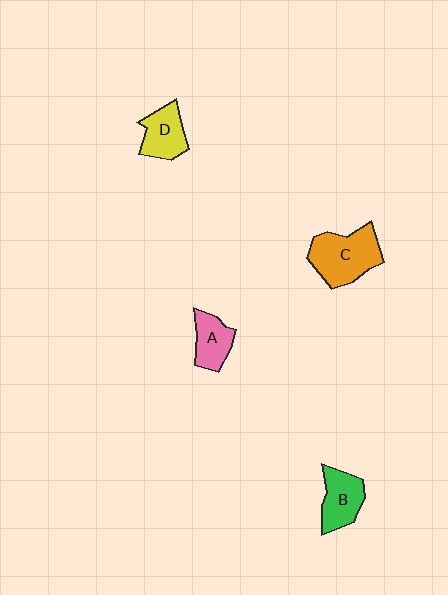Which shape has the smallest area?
Shape A (pink).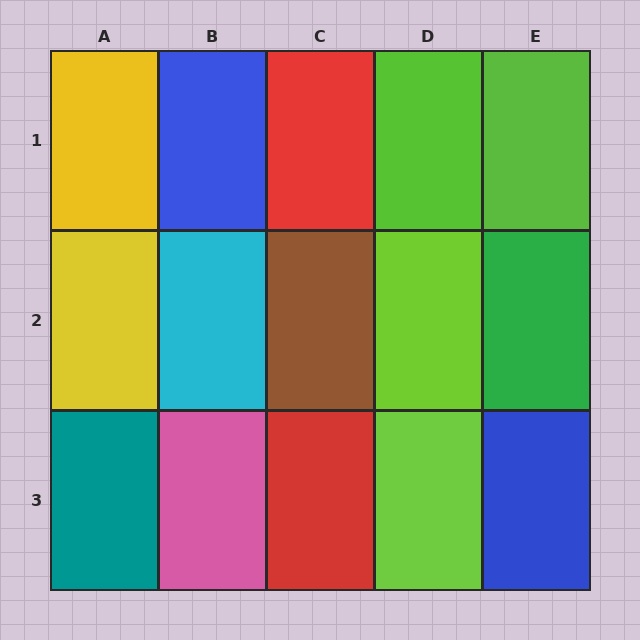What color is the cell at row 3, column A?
Teal.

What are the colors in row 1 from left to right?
Yellow, blue, red, lime, lime.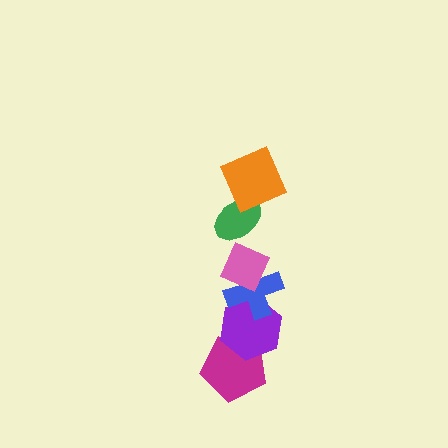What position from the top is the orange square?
The orange square is 1st from the top.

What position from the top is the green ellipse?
The green ellipse is 2nd from the top.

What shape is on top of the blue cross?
The pink diamond is on top of the blue cross.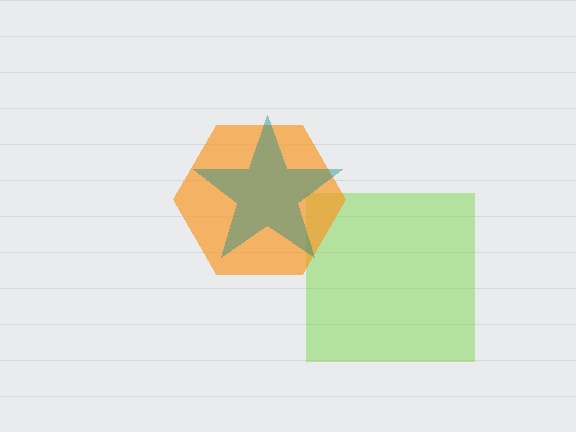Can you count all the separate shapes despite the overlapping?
Yes, there are 3 separate shapes.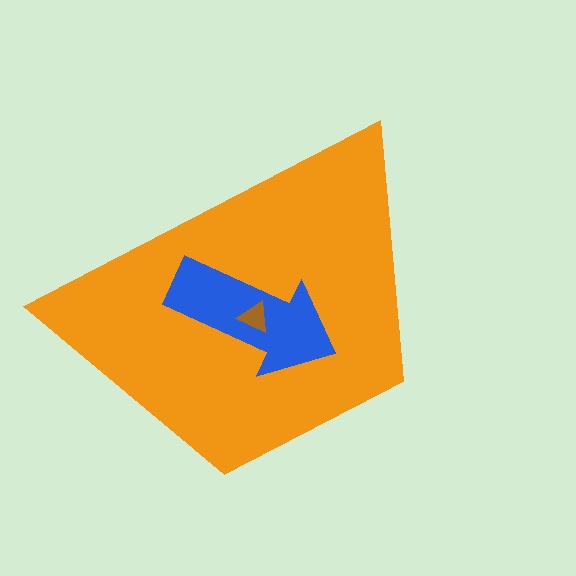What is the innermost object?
The brown triangle.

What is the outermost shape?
The orange trapezoid.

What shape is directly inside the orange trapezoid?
The blue arrow.